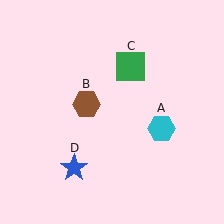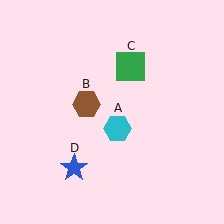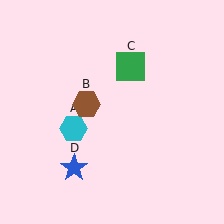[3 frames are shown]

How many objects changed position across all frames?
1 object changed position: cyan hexagon (object A).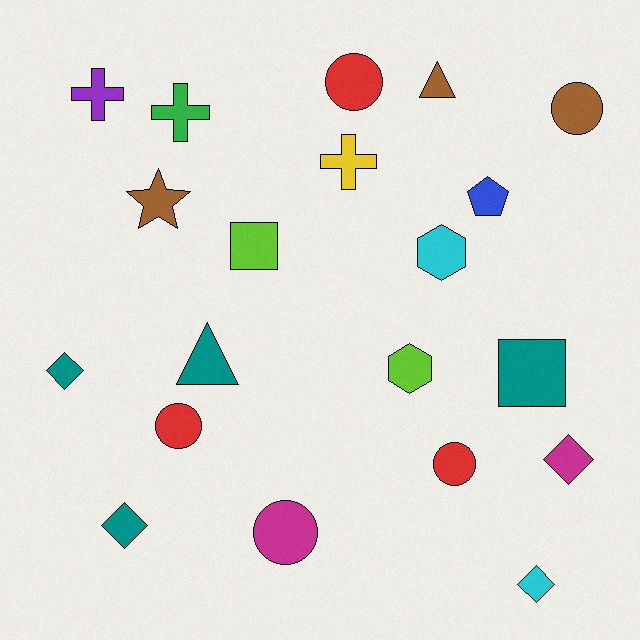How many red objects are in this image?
There are 3 red objects.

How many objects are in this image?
There are 20 objects.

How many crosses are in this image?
There are 3 crosses.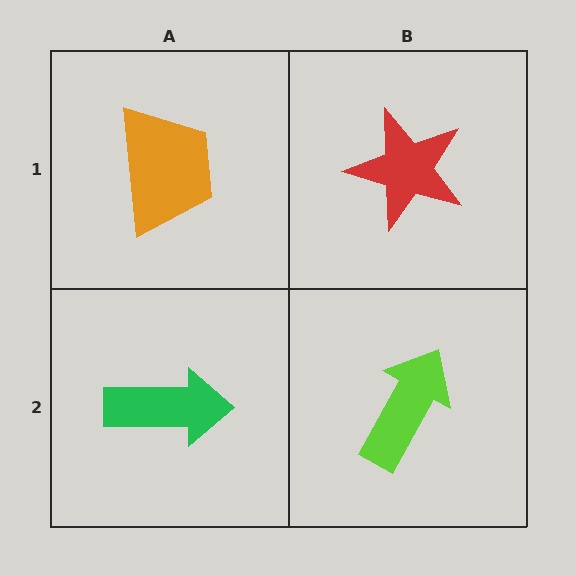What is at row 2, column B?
A lime arrow.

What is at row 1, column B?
A red star.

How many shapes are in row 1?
2 shapes.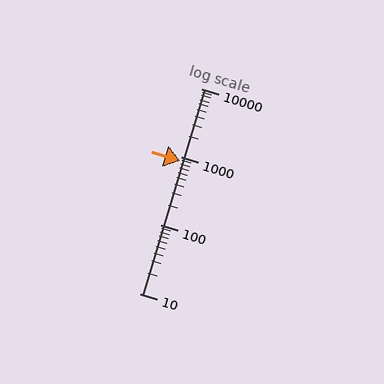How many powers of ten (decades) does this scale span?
The scale spans 3 decades, from 10 to 10000.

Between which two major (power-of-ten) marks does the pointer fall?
The pointer is between 100 and 1000.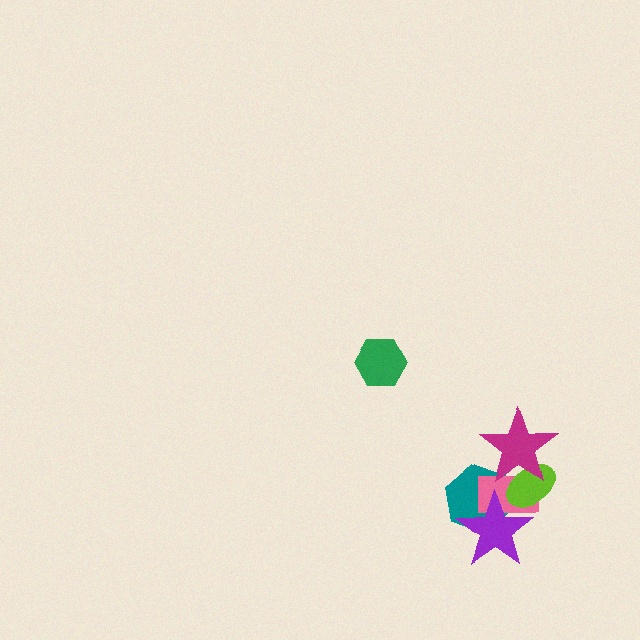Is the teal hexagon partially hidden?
Yes, it is partially covered by another shape.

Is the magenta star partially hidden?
No, no other shape covers it.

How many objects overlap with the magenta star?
3 objects overlap with the magenta star.